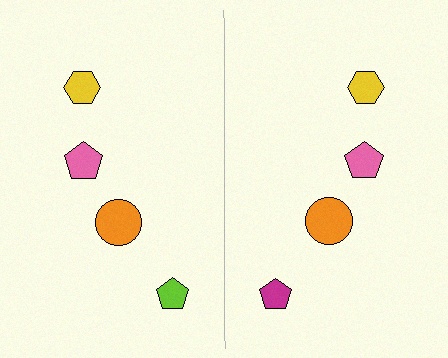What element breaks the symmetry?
The magenta pentagon on the right side breaks the symmetry — its mirror counterpart is lime.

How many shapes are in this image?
There are 8 shapes in this image.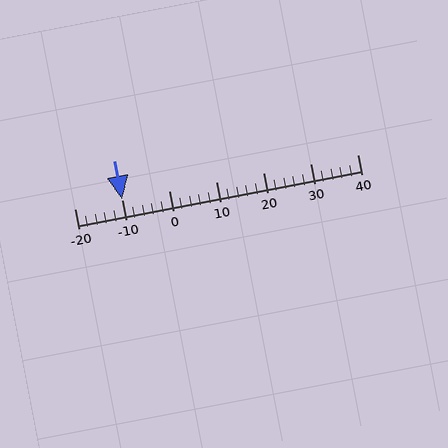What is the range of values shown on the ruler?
The ruler shows values from -20 to 40.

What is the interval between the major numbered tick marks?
The major tick marks are spaced 10 units apart.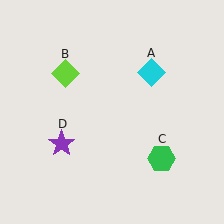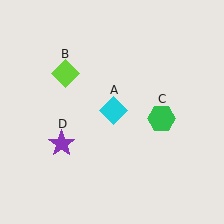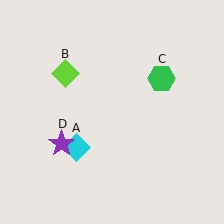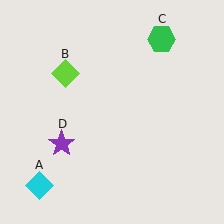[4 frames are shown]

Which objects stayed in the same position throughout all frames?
Lime diamond (object B) and purple star (object D) remained stationary.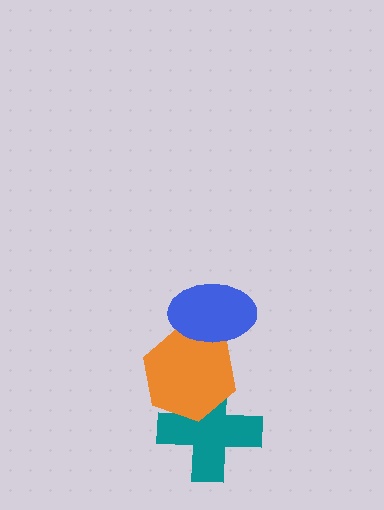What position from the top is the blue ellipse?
The blue ellipse is 1st from the top.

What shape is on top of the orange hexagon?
The blue ellipse is on top of the orange hexagon.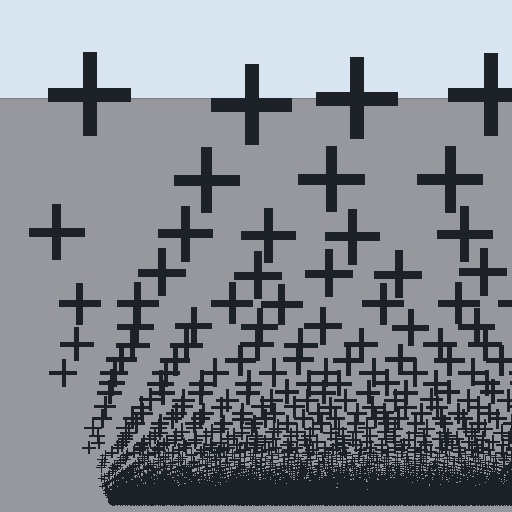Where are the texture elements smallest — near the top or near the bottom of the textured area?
Near the bottom.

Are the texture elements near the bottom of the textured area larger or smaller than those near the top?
Smaller. The gradient is inverted — elements near the bottom are smaller and denser.